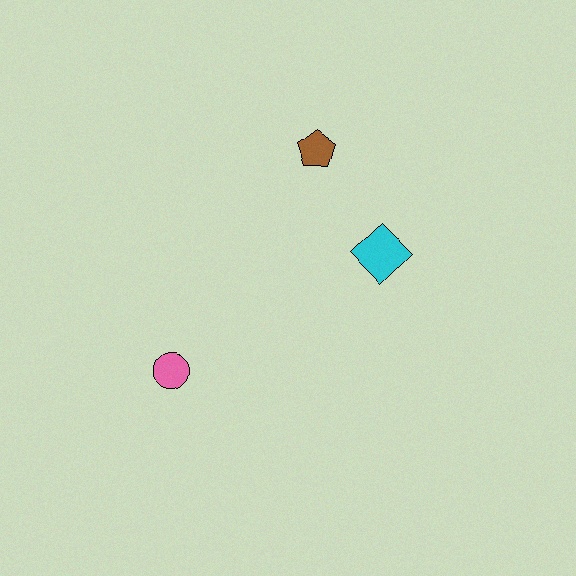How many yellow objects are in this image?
There are no yellow objects.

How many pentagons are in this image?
There is 1 pentagon.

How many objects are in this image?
There are 3 objects.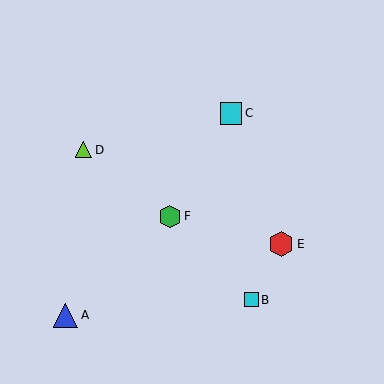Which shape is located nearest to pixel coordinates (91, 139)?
The lime triangle (labeled D) at (84, 150) is nearest to that location.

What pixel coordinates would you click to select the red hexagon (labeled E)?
Click at (281, 244) to select the red hexagon E.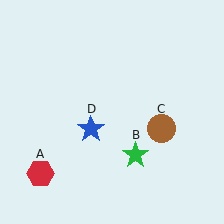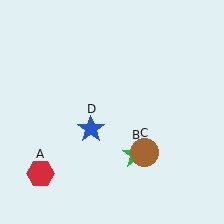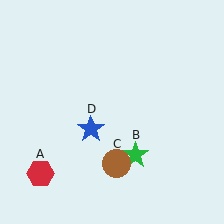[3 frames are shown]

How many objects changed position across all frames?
1 object changed position: brown circle (object C).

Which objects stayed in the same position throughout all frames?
Red hexagon (object A) and green star (object B) and blue star (object D) remained stationary.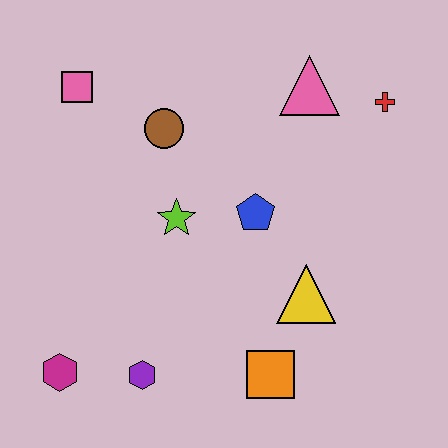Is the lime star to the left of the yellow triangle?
Yes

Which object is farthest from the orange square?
The pink square is farthest from the orange square.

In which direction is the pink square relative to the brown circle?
The pink square is to the left of the brown circle.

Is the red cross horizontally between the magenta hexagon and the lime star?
No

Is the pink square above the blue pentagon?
Yes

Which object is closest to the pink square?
The brown circle is closest to the pink square.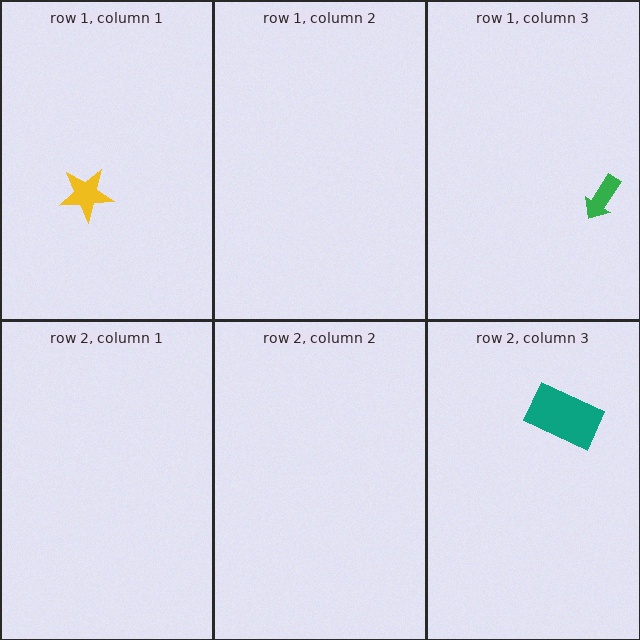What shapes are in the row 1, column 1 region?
The yellow star.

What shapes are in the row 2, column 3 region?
The teal rectangle.